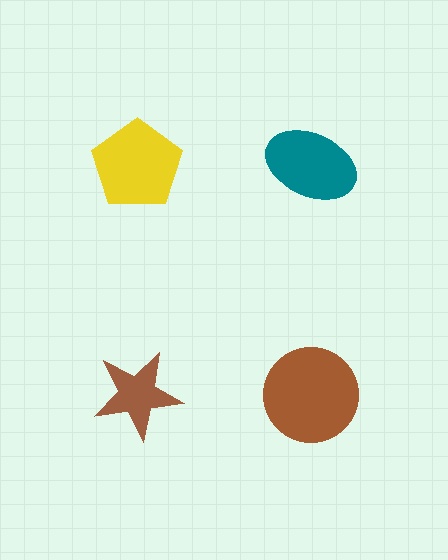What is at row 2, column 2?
A brown circle.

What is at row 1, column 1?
A yellow pentagon.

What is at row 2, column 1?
A brown star.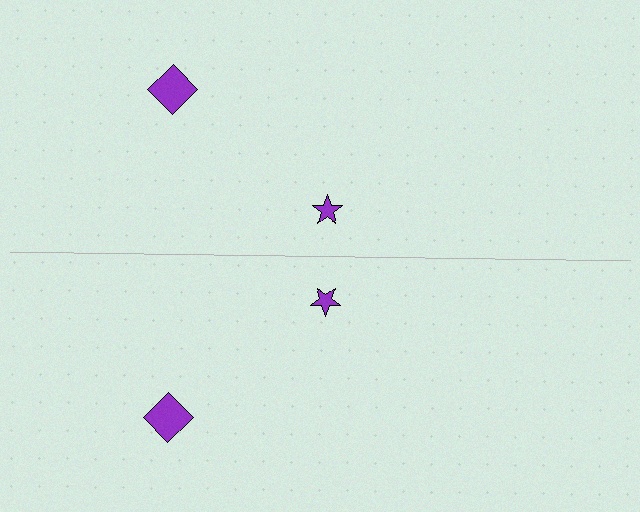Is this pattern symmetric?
Yes, this pattern has bilateral (reflection) symmetry.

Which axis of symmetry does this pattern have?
The pattern has a horizontal axis of symmetry running through the center of the image.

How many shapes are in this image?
There are 4 shapes in this image.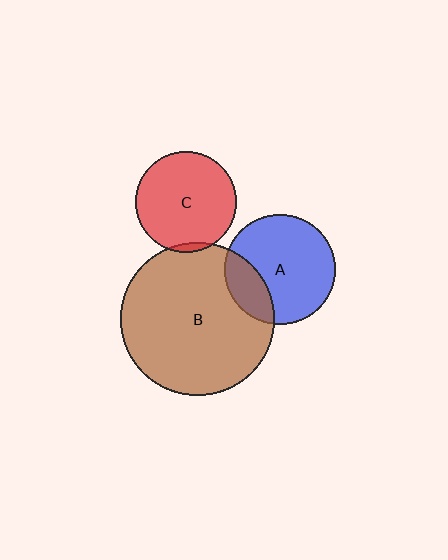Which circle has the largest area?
Circle B (brown).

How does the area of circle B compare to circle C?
Approximately 2.3 times.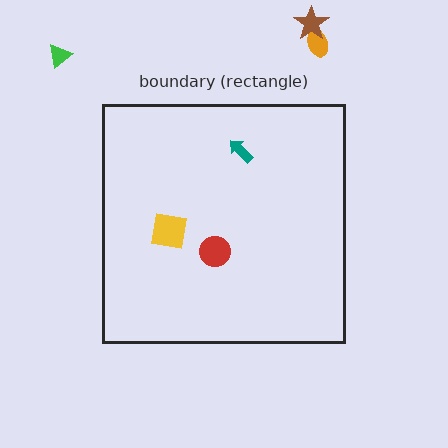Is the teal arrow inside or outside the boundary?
Inside.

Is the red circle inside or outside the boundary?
Inside.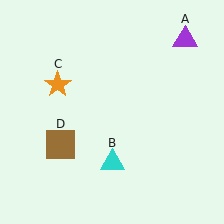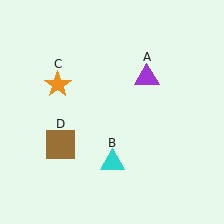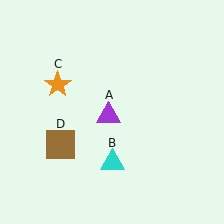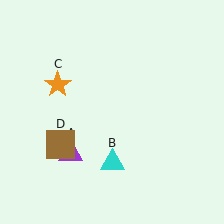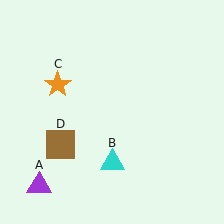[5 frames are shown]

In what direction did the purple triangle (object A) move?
The purple triangle (object A) moved down and to the left.